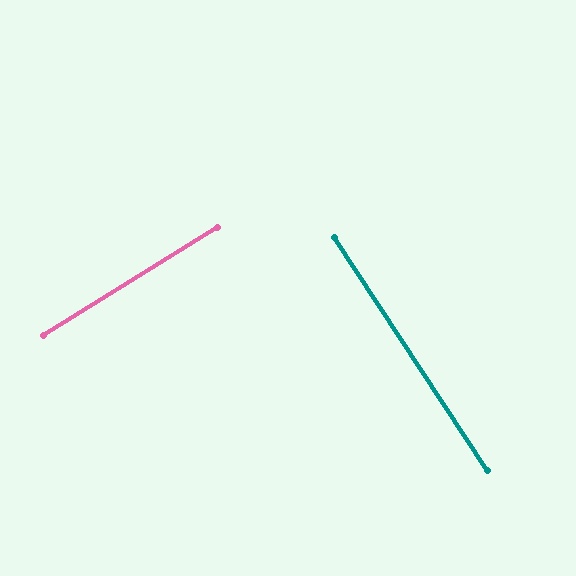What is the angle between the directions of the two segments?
Approximately 88 degrees.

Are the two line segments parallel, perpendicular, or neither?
Perpendicular — they meet at approximately 88°.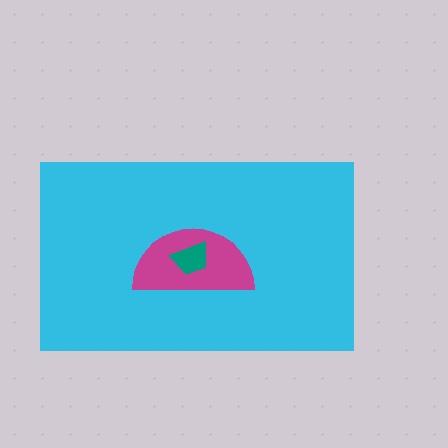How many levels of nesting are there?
3.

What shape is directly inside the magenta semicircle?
The teal trapezoid.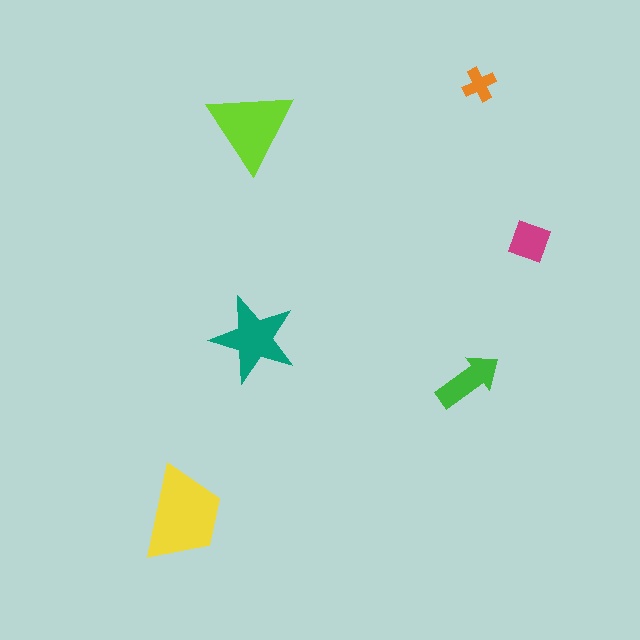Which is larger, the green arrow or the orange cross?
The green arrow.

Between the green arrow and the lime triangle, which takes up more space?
The lime triangle.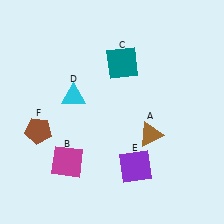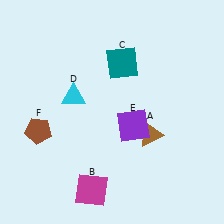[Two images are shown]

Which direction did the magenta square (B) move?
The magenta square (B) moved down.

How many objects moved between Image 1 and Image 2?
2 objects moved between the two images.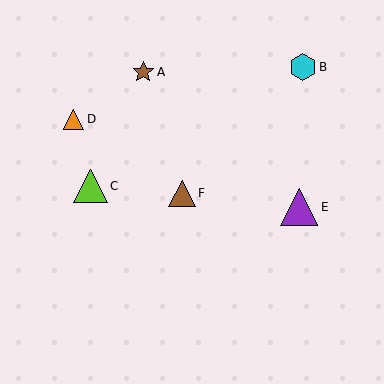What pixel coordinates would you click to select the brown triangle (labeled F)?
Click at (182, 193) to select the brown triangle F.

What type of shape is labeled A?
Shape A is a brown star.